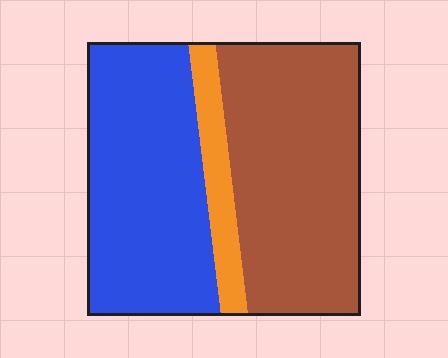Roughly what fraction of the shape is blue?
Blue covers roughly 45% of the shape.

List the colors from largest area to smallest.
From largest to smallest: brown, blue, orange.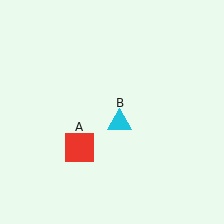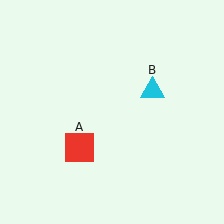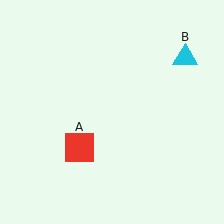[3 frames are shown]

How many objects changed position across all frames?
1 object changed position: cyan triangle (object B).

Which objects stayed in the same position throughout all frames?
Red square (object A) remained stationary.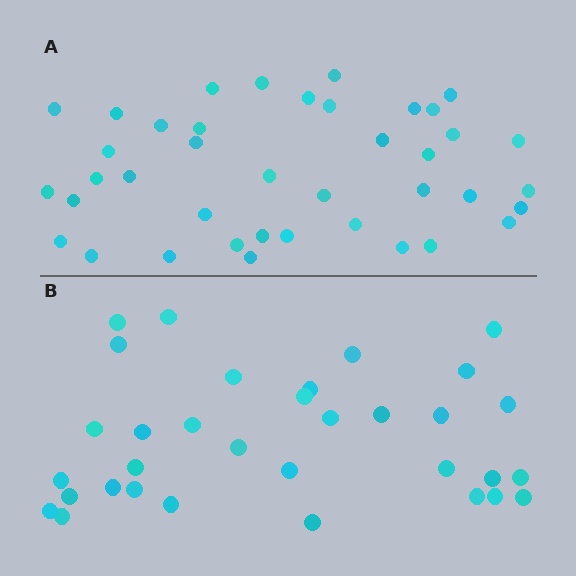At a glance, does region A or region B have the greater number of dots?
Region A (the top region) has more dots.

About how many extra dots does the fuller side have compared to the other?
Region A has roughly 8 or so more dots than region B.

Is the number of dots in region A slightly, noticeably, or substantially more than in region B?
Region A has only slightly more — the two regions are fairly close. The ratio is roughly 1.2 to 1.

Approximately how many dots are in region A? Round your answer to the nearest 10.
About 40 dots.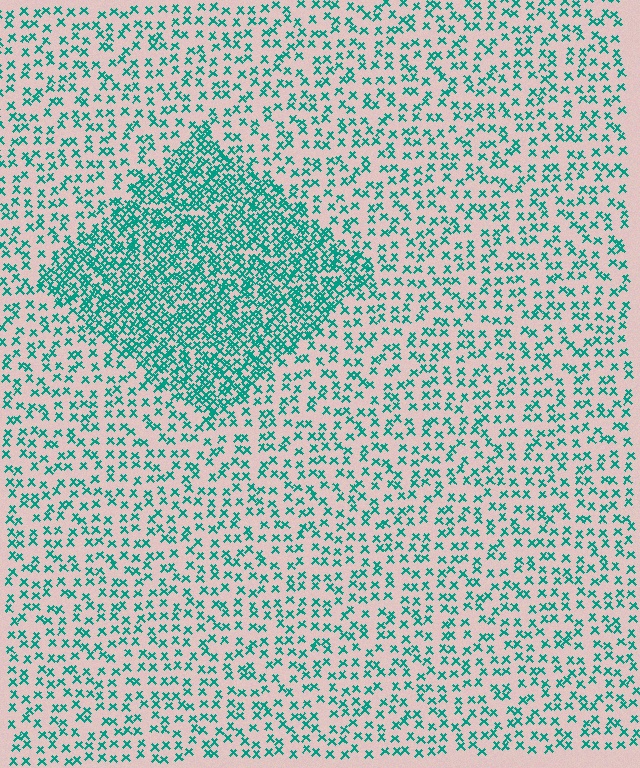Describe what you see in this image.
The image contains small teal elements arranged at two different densities. A diamond-shaped region is visible where the elements are more densely packed than the surrounding area.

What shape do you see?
I see a diamond.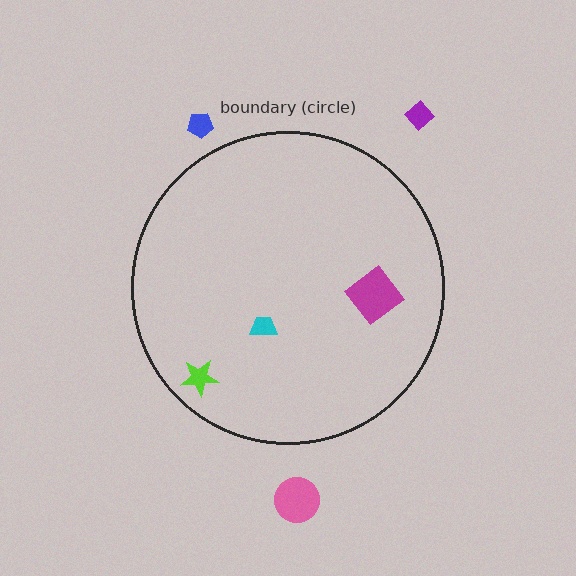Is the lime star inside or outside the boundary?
Inside.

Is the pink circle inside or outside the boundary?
Outside.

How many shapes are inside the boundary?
3 inside, 3 outside.